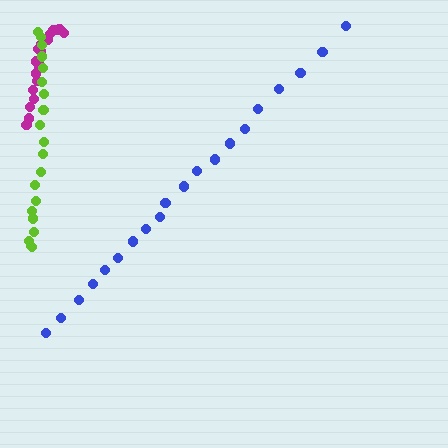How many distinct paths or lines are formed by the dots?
There are 3 distinct paths.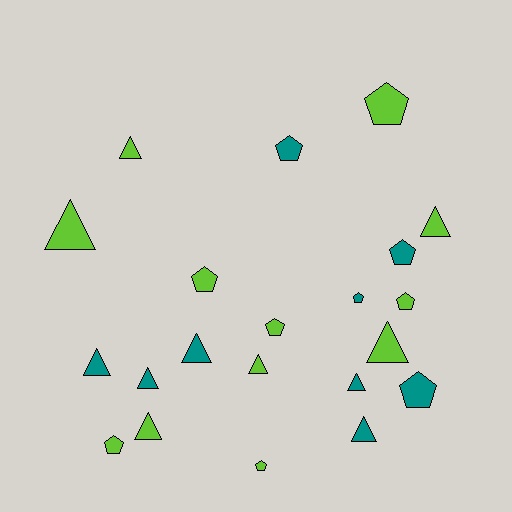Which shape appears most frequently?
Triangle, with 11 objects.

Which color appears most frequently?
Lime, with 12 objects.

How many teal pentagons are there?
There are 4 teal pentagons.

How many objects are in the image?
There are 21 objects.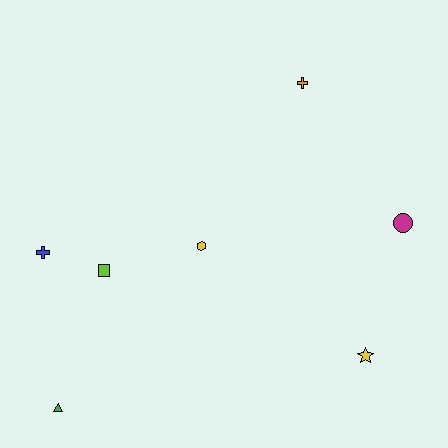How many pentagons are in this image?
There are no pentagons.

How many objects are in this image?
There are 7 objects.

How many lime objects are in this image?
There is 1 lime object.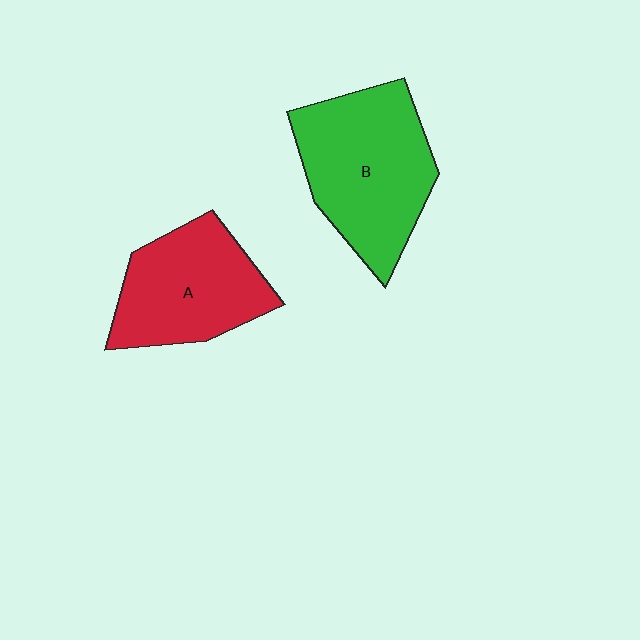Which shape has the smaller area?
Shape A (red).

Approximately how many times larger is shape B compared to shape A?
Approximately 1.2 times.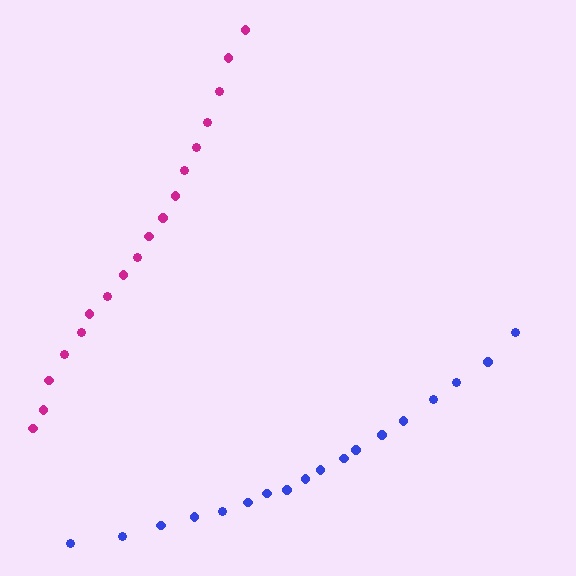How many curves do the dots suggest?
There are 2 distinct paths.